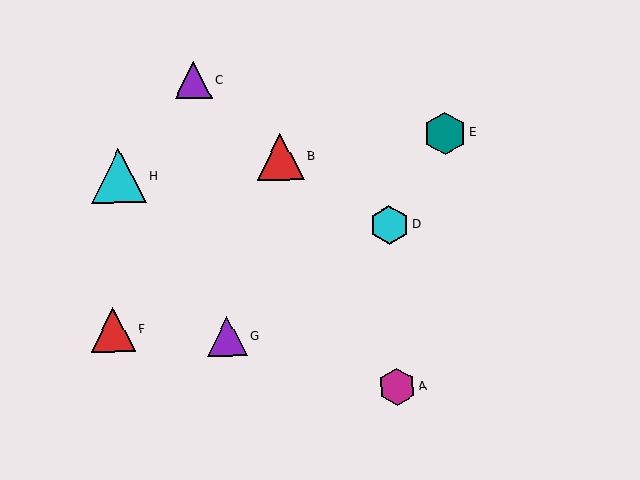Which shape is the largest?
The cyan triangle (labeled H) is the largest.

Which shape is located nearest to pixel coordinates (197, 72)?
The purple triangle (labeled C) at (193, 80) is nearest to that location.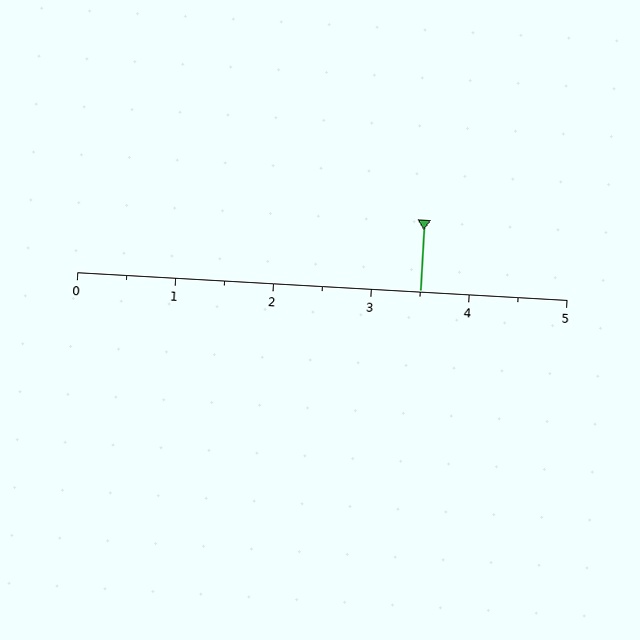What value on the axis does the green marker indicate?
The marker indicates approximately 3.5.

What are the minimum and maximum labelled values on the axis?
The axis runs from 0 to 5.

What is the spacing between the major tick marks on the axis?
The major ticks are spaced 1 apart.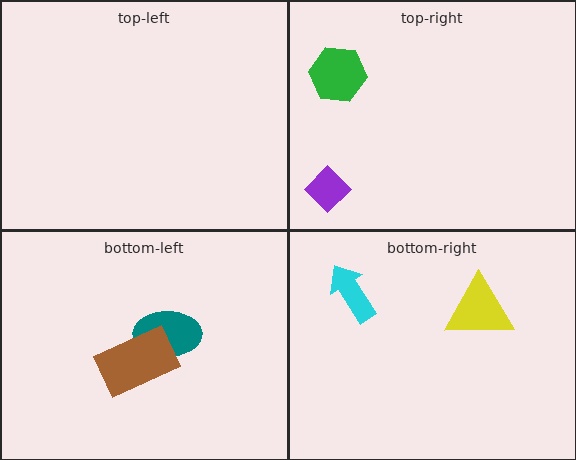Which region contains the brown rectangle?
The bottom-left region.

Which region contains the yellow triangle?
The bottom-right region.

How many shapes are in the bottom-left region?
2.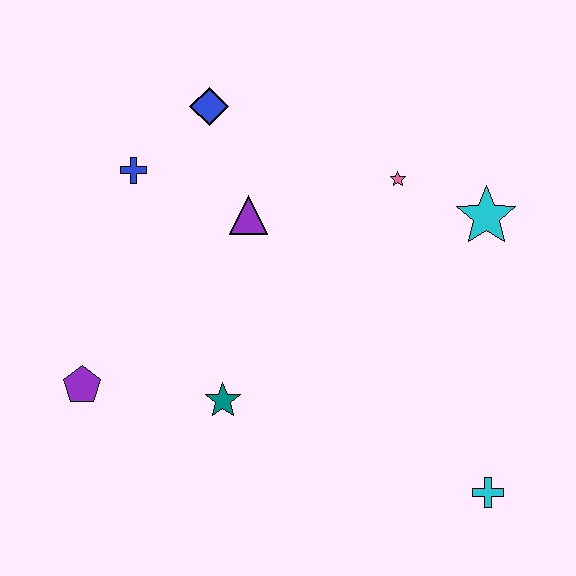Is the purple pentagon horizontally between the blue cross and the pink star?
No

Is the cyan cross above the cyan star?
No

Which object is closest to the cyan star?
The pink star is closest to the cyan star.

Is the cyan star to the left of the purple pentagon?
No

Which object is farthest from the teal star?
The cyan star is farthest from the teal star.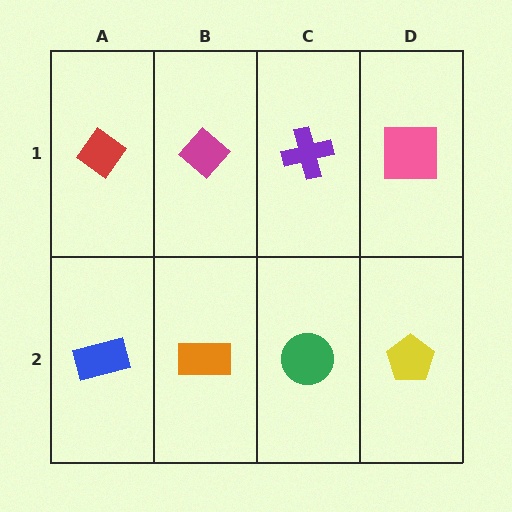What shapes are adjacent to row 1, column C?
A green circle (row 2, column C), a magenta diamond (row 1, column B), a pink square (row 1, column D).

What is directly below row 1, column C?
A green circle.